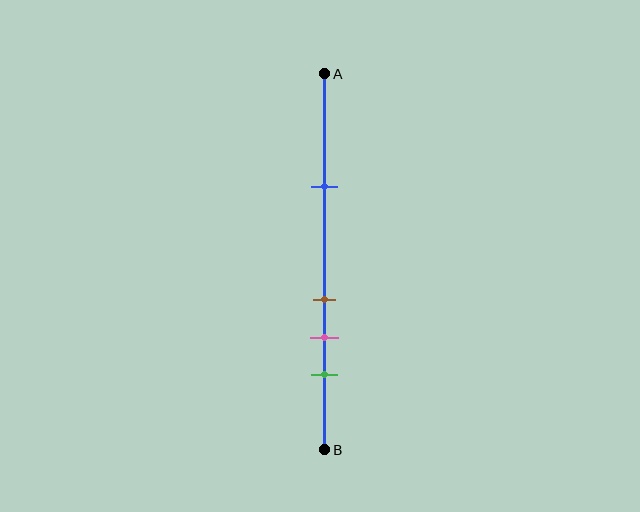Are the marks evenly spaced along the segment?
No, the marks are not evenly spaced.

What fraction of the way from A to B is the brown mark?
The brown mark is approximately 60% (0.6) of the way from A to B.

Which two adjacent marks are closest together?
The brown and pink marks are the closest adjacent pair.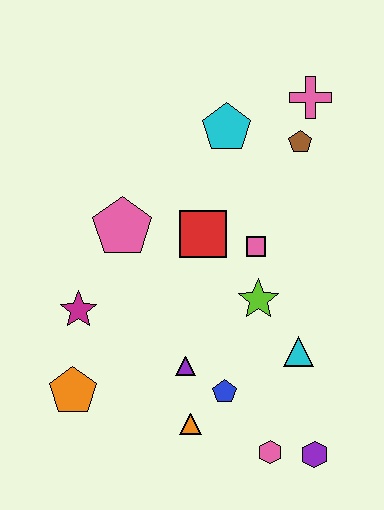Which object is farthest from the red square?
The purple hexagon is farthest from the red square.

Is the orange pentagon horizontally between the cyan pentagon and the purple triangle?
No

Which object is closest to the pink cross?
The brown pentagon is closest to the pink cross.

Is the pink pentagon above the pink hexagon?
Yes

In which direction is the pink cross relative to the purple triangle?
The pink cross is above the purple triangle.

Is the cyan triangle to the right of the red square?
Yes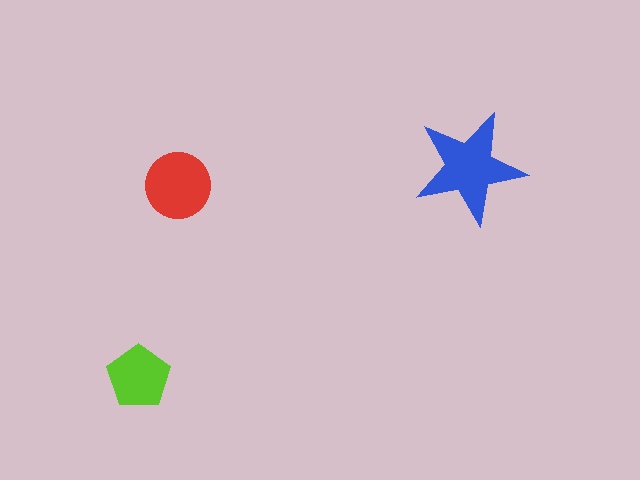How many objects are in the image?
There are 3 objects in the image.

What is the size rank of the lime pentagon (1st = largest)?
3rd.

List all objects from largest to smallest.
The blue star, the red circle, the lime pentagon.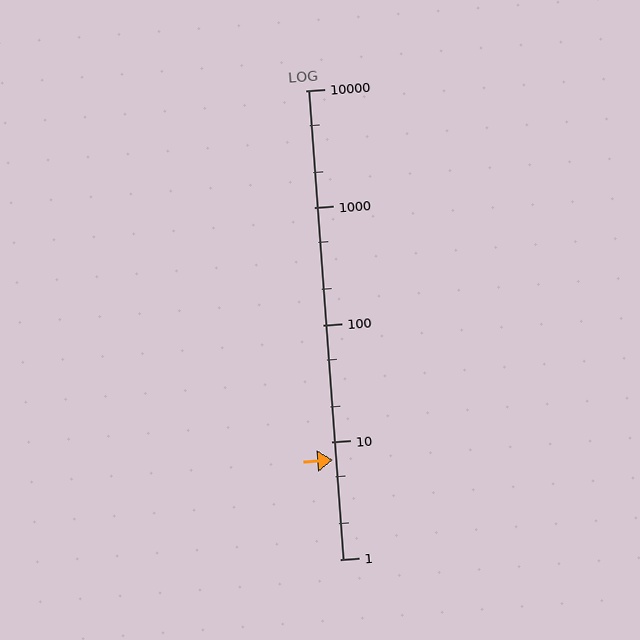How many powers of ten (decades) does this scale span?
The scale spans 4 decades, from 1 to 10000.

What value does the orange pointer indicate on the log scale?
The pointer indicates approximately 7.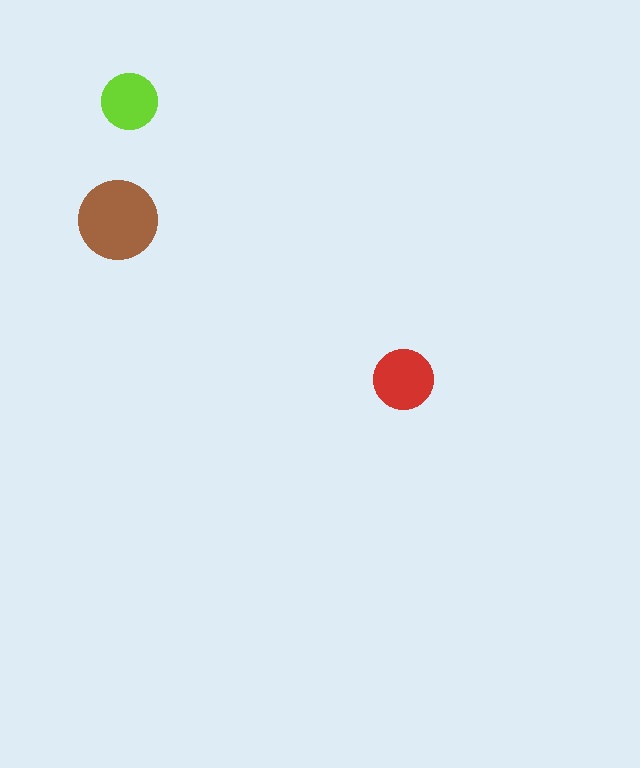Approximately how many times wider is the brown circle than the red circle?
About 1.5 times wider.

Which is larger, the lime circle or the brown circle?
The brown one.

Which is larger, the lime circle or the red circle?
The red one.